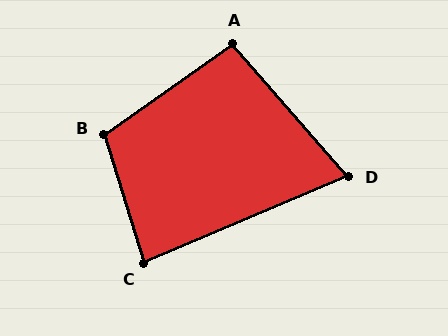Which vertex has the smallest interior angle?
D, at approximately 72 degrees.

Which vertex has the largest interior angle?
B, at approximately 108 degrees.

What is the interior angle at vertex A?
Approximately 96 degrees (obtuse).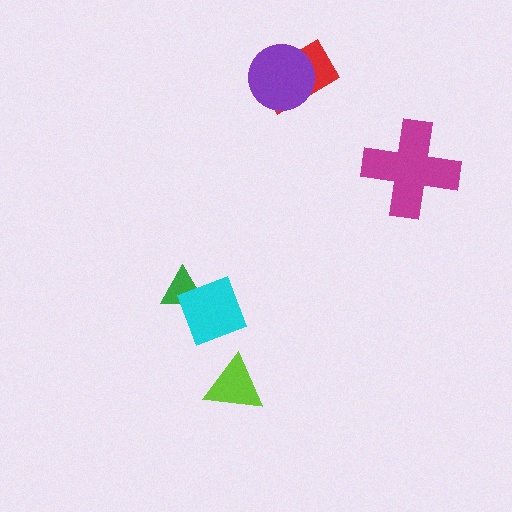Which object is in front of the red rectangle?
The purple circle is in front of the red rectangle.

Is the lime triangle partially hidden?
No, no other shape covers it.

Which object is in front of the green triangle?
The cyan diamond is in front of the green triangle.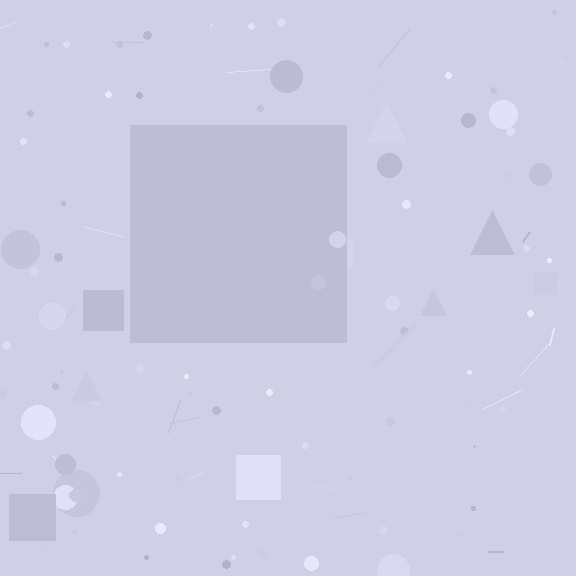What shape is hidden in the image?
A square is hidden in the image.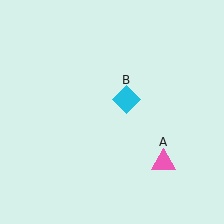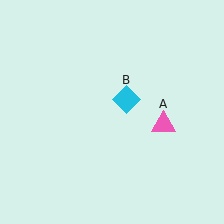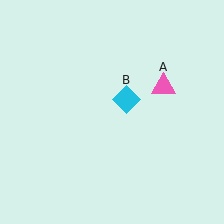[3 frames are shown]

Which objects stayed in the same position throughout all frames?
Cyan diamond (object B) remained stationary.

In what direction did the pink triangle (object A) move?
The pink triangle (object A) moved up.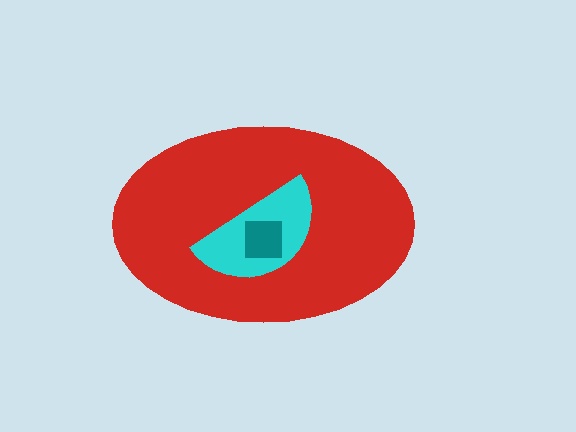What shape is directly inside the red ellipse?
The cyan semicircle.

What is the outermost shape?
The red ellipse.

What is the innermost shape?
The teal square.